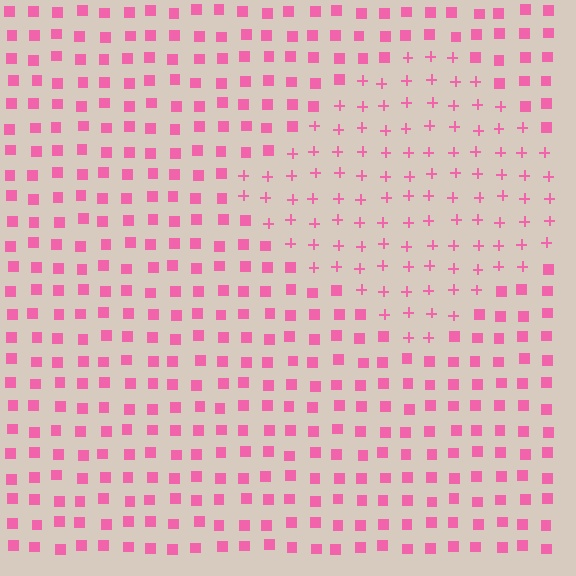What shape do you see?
I see a diamond.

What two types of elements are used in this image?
The image uses plus signs inside the diamond region and squares outside it.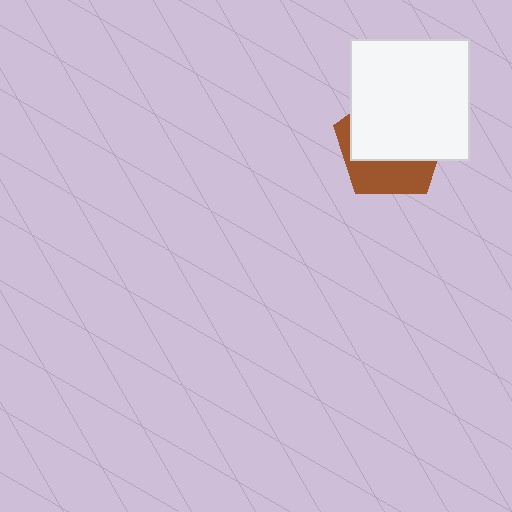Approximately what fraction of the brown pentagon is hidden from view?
Roughly 65% of the brown pentagon is hidden behind the white rectangle.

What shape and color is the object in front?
The object in front is a white rectangle.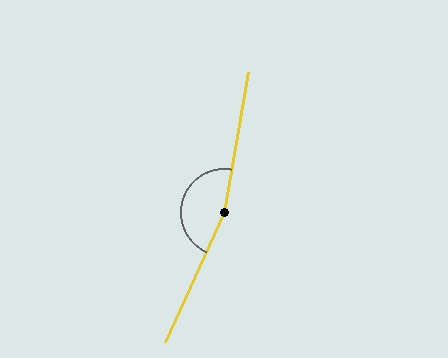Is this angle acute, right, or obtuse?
It is obtuse.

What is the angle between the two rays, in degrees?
Approximately 165 degrees.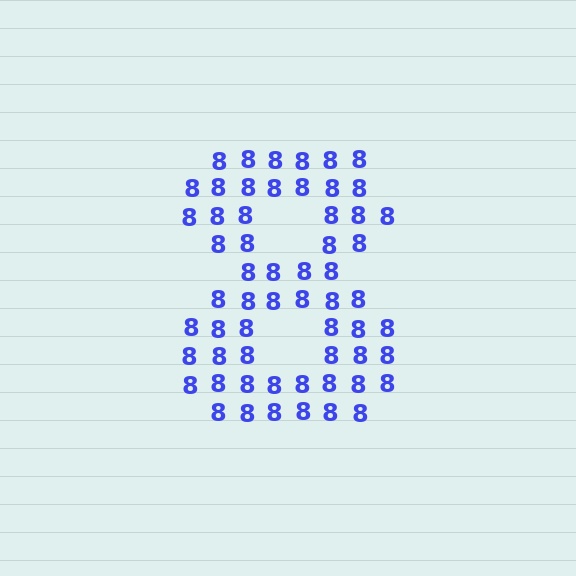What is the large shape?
The large shape is the digit 8.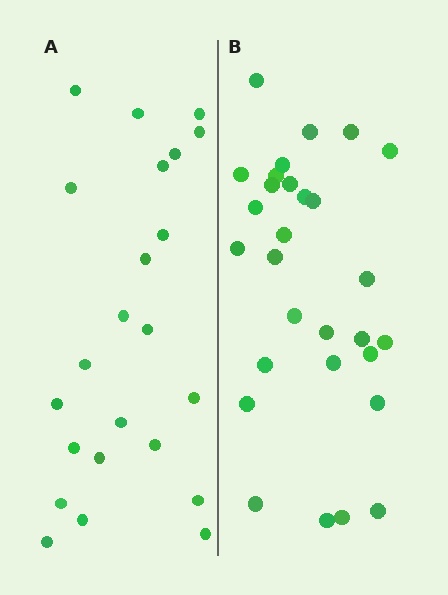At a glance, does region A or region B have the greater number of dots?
Region B (the right region) has more dots.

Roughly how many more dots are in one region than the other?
Region B has about 6 more dots than region A.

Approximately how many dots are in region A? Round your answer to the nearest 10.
About 20 dots. (The exact count is 23, which rounds to 20.)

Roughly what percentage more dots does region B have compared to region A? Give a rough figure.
About 25% more.